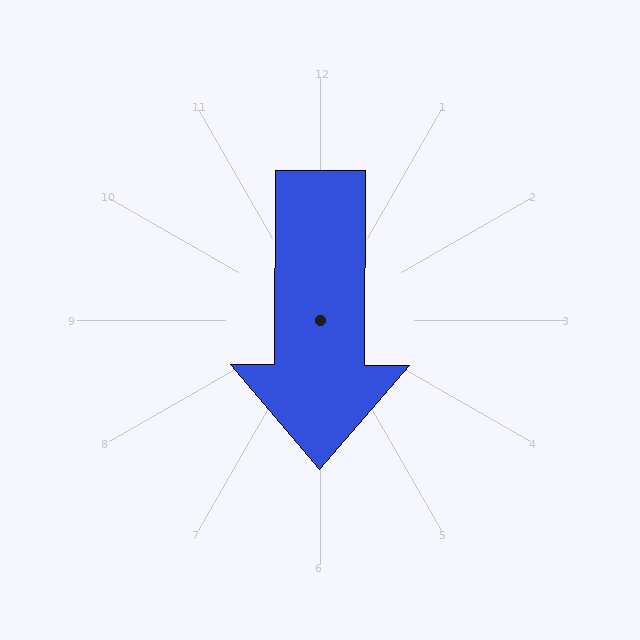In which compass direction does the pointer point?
South.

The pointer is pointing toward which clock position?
Roughly 6 o'clock.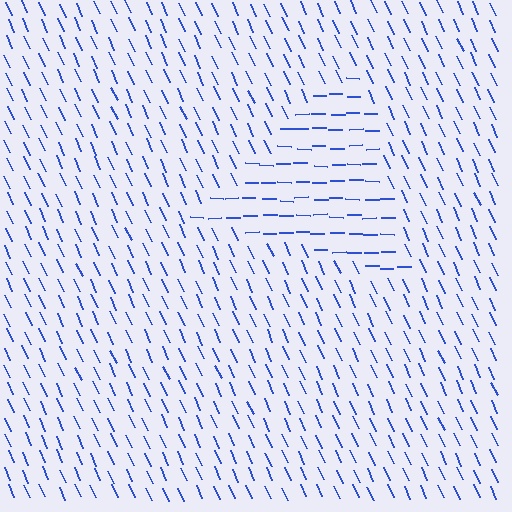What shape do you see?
I see a triangle.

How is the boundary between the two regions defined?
The boundary is defined purely by a change in line orientation (approximately 65 degrees difference). All lines are the same color and thickness.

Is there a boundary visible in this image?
Yes, there is a texture boundary formed by a change in line orientation.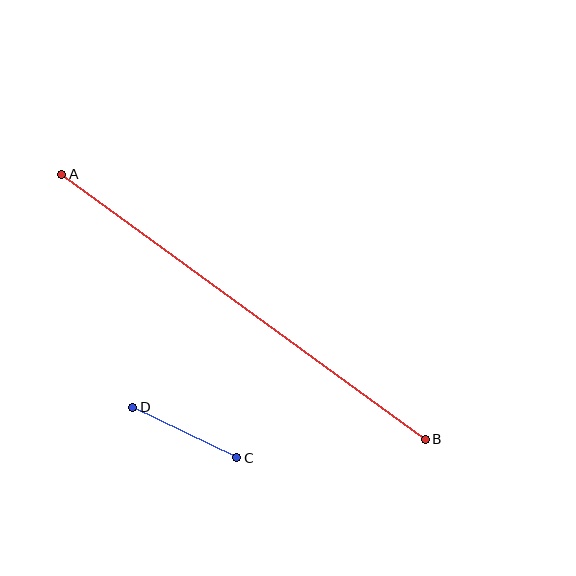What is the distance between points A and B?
The distance is approximately 450 pixels.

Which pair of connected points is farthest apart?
Points A and B are farthest apart.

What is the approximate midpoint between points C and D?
The midpoint is at approximately (185, 433) pixels.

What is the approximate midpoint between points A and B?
The midpoint is at approximately (244, 307) pixels.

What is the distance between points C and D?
The distance is approximately 115 pixels.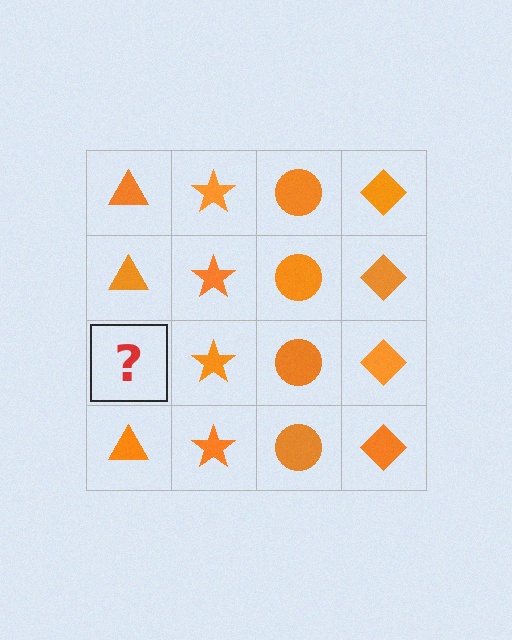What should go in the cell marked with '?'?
The missing cell should contain an orange triangle.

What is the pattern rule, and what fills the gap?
The rule is that each column has a consistent shape. The gap should be filled with an orange triangle.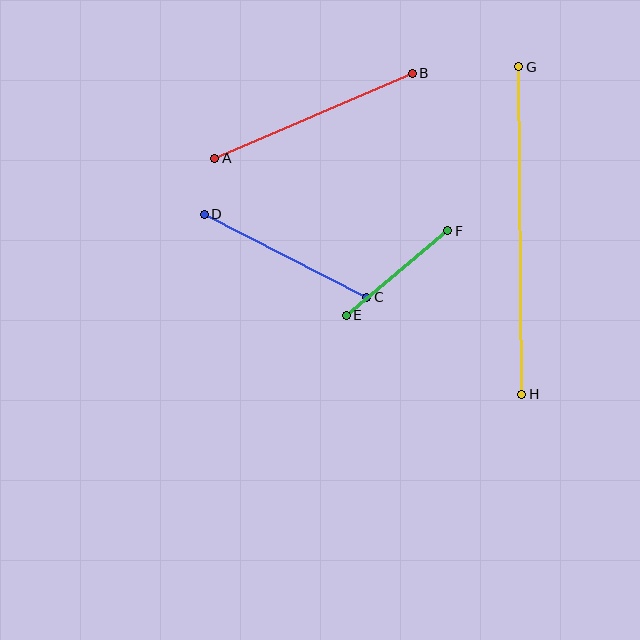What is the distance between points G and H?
The distance is approximately 328 pixels.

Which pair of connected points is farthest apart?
Points G and H are farthest apart.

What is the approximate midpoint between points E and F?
The midpoint is at approximately (397, 273) pixels.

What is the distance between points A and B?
The distance is approximately 215 pixels.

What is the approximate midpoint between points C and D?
The midpoint is at approximately (285, 256) pixels.